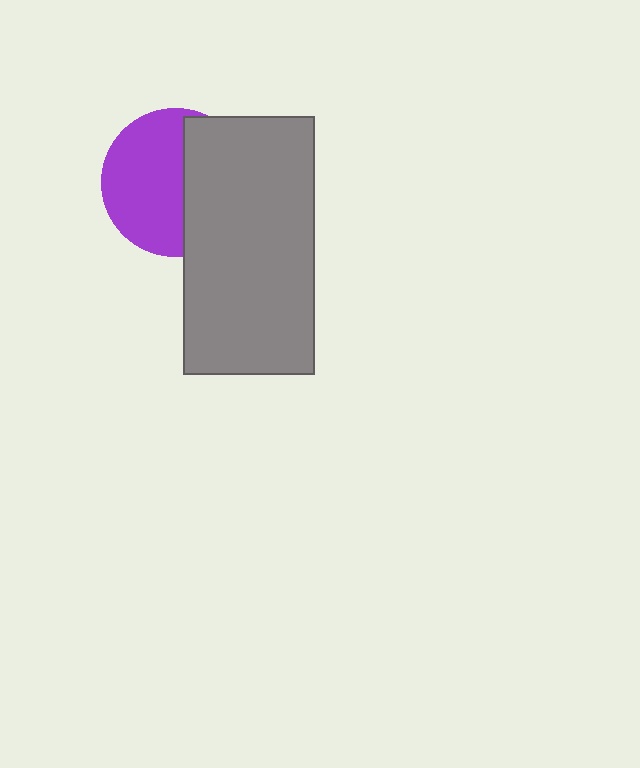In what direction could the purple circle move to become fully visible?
The purple circle could move left. That would shift it out from behind the gray rectangle entirely.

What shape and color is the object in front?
The object in front is a gray rectangle.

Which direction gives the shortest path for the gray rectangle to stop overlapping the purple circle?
Moving right gives the shortest separation.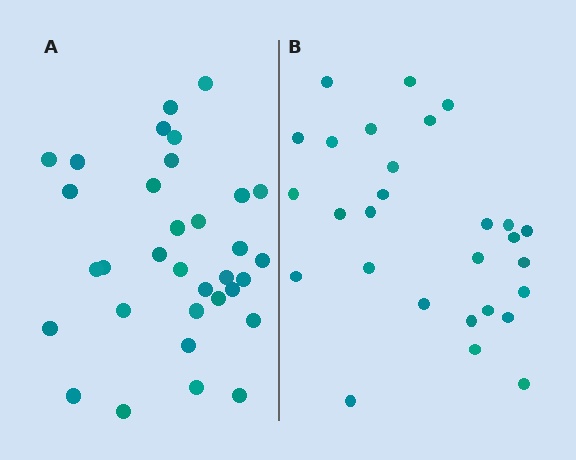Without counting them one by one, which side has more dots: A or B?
Region A (the left region) has more dots.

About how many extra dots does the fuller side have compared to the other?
Region A has about 5 more dots than region B.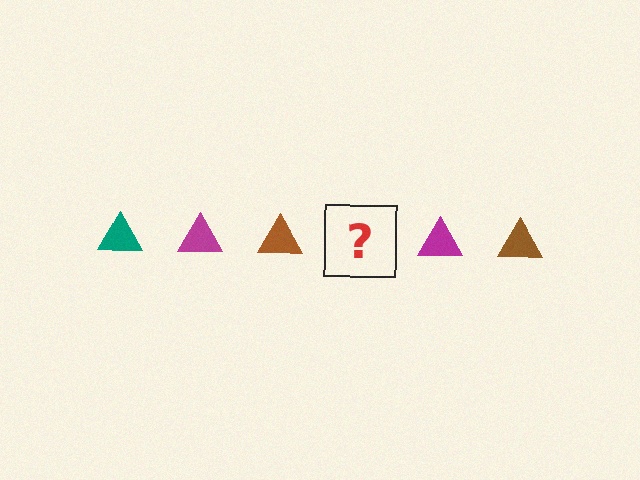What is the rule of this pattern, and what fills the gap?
The rule is that the pattern cycles through teal, magenta, brown triangles. The gap should be filled with a teal triangle.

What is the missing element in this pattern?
The missing element is a teal triangle.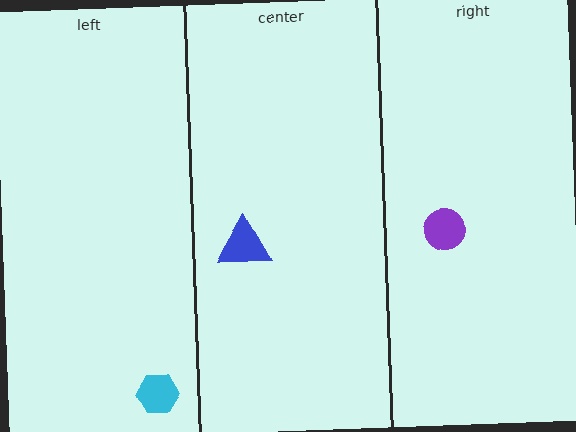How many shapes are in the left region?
1.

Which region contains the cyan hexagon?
The left region.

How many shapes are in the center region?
1.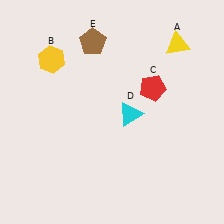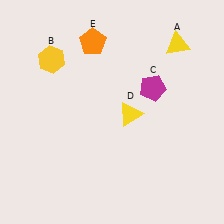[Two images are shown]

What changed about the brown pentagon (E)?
In Image 1, E is brown. In Image 2, it changed to orange.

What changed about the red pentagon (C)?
In Image 1, C is red. In Image 2, it changed to magenta.